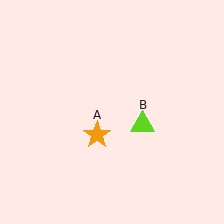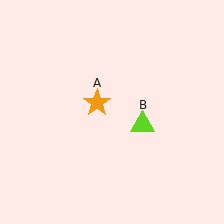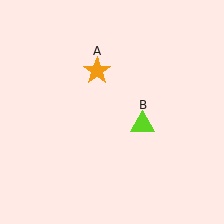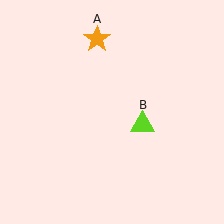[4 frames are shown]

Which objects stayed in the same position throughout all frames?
Lime triangle (object B) remained stationary.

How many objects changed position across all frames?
1 object changed position: orange star (object A).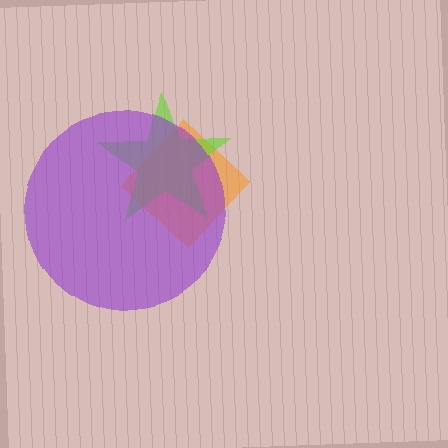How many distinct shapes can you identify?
There are 3 distinct shapes: an orange diamond, a lime star, a purple circle.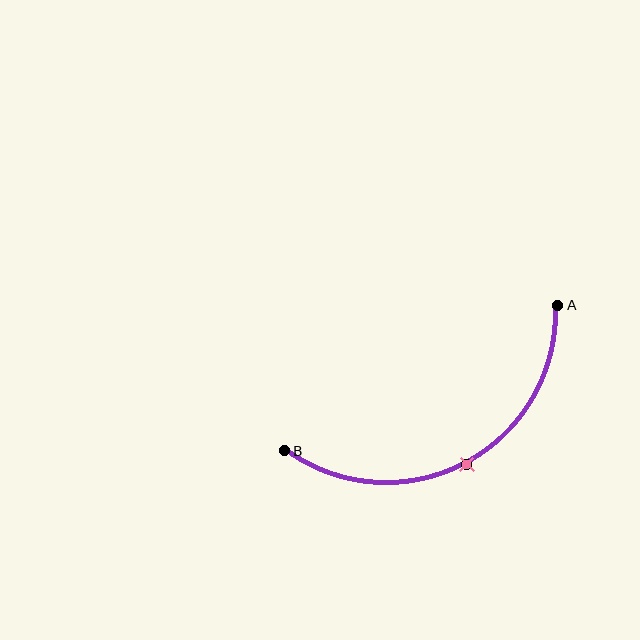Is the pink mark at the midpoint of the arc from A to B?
Yes. The pink mark lies on the arc at equal arc-length from both A and B — it is the arc midpoint.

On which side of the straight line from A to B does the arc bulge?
The arc bulges below the straight line connecting A and B.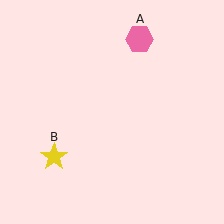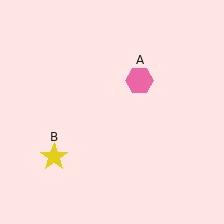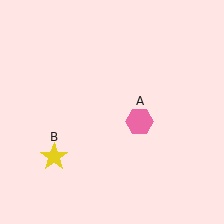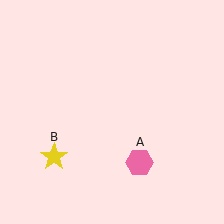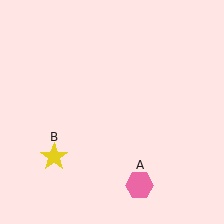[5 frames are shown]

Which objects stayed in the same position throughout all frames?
Yellow star (object B) remained stationary.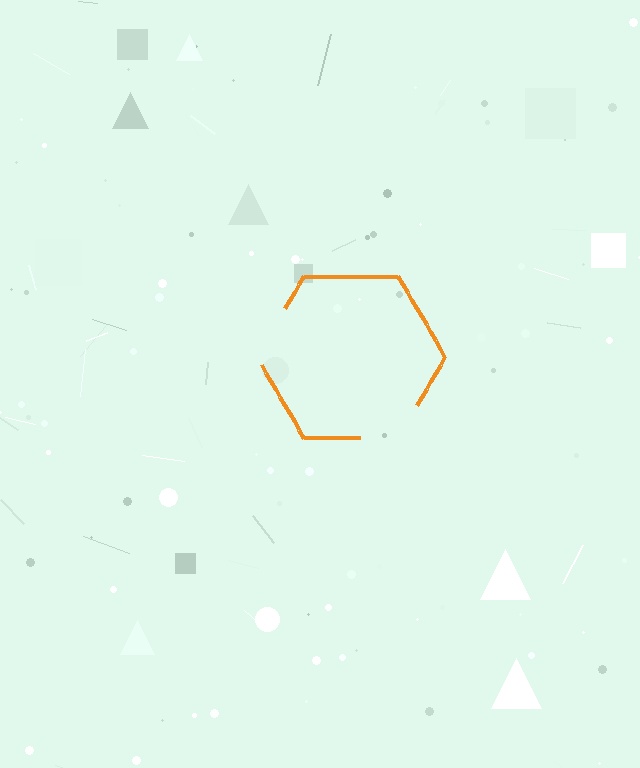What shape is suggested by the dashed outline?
The dashed outline suggests a hexagon.